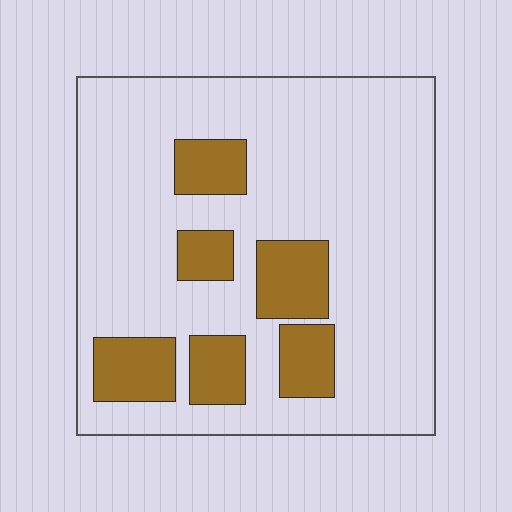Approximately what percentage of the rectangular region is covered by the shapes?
Approximately 20%.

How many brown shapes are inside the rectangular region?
6.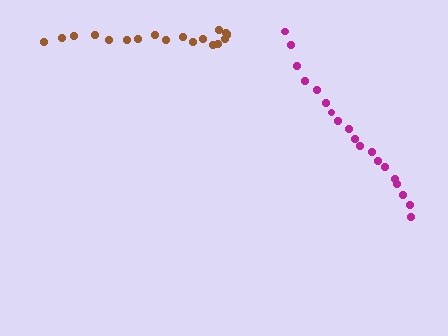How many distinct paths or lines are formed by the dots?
There are 2 distinct paths.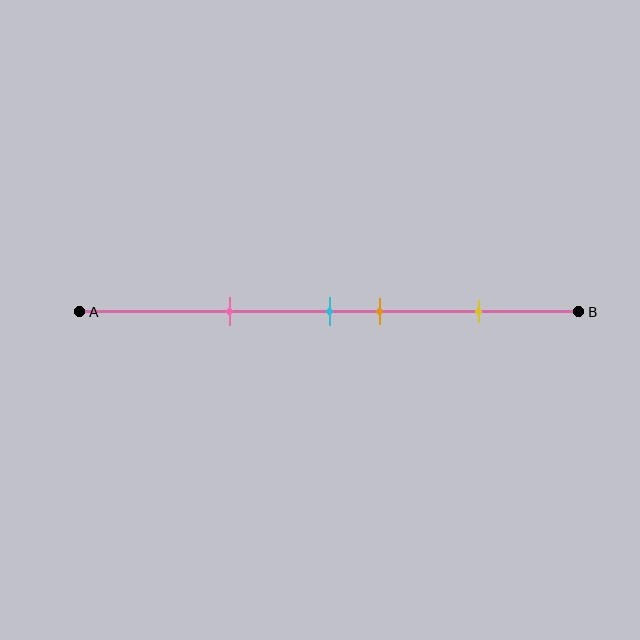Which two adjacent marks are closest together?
The cyan and orange marks are the closest adjacent pair.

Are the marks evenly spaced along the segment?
No, the marks are not evenly spaced.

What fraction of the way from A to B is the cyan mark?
The cyan mark is approximately 50% (0.5) of the way from A to B.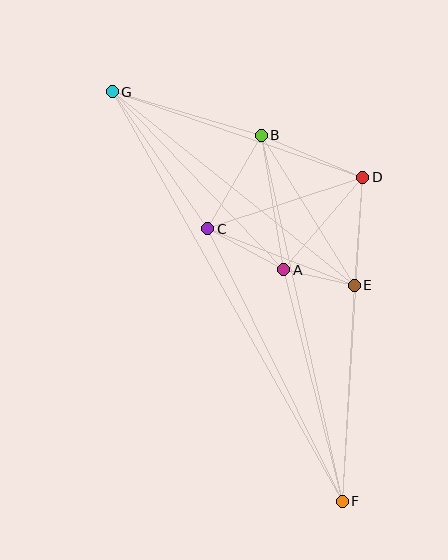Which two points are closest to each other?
Points A and E are closest to each other.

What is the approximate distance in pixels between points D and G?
The distance between D and G is approximately 265 pixels.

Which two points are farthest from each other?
Points F and G are farthest from each other.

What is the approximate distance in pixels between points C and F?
The distance between C and F is approximately 304 pixels.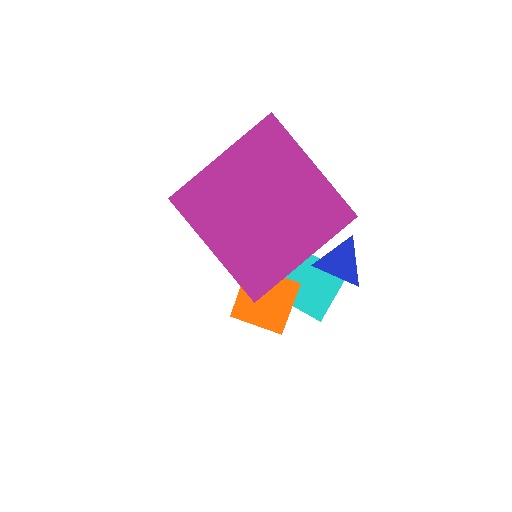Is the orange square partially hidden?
Yes, the orange square is partially hidden behind the magenta diamond.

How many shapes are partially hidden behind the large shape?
3 shapes are partially hidden.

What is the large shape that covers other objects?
A magenta diamond.